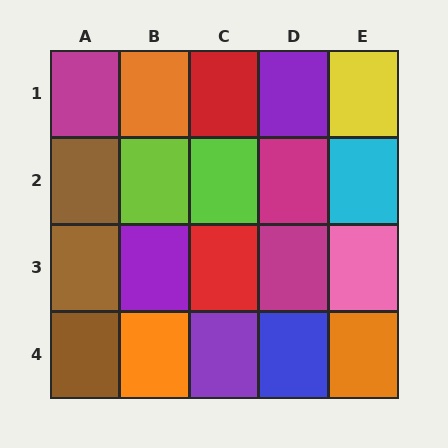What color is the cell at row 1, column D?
Purple.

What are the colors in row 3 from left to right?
Brown, purple, red, magenta, pink.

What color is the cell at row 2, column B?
Lime.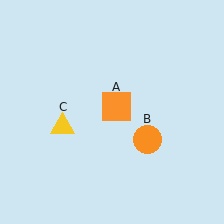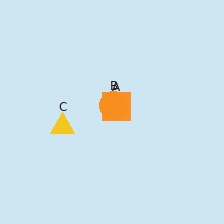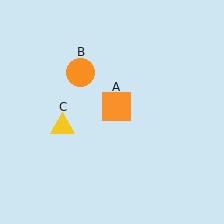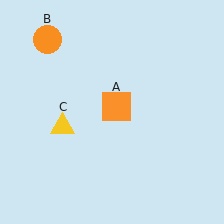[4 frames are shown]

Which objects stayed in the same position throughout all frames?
Orange square (object A) and yellow triangle (object C) remained stationary.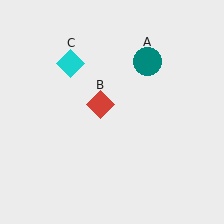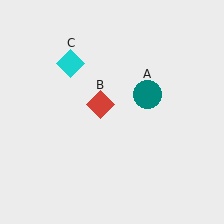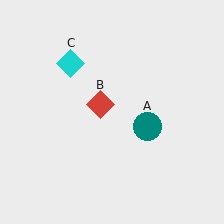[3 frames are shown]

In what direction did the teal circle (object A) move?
The teal circle (object A) moved down.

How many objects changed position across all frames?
1 object changed position: teal circle (object A).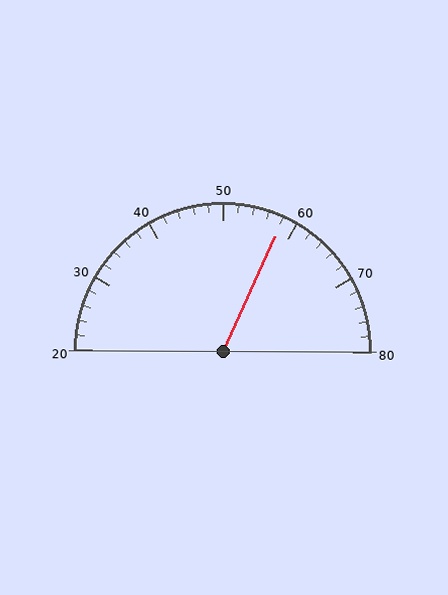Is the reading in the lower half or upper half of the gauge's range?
The reading is in the upper half of the range (20 to 80).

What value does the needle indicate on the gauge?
The needle indicates approximately 58.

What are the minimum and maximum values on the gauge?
The gauge ranges from 20 to 80.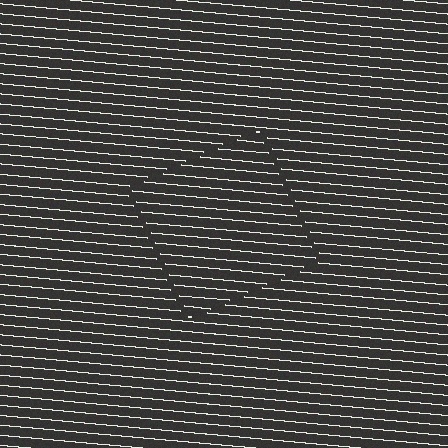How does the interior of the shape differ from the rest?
The interior of the shape contains the same grating, shifted by half a period — the contour is defined by the phase discontinuity where line-ends from the inner and outer gratings abut.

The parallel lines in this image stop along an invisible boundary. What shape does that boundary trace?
An illusory square. The interior of the shape contains the same grating, shifted by half a period — the contour is defined by the phase discontinuity where line-ends from the inner and outer gratings abut.